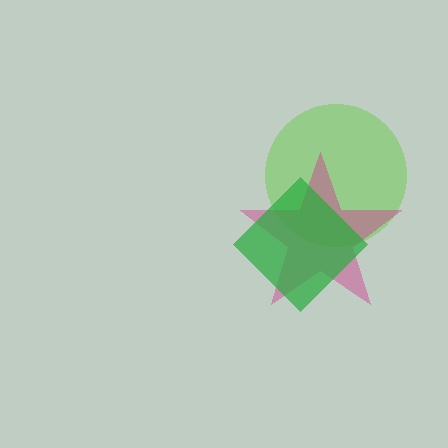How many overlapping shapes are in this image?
There are 3 overlapping shapes in the image.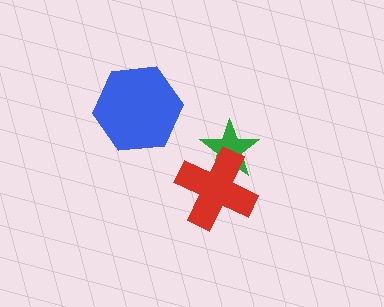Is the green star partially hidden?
Yes, it is partially covered by another shape.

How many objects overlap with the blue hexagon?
0 objects overlap with the blue hexagon.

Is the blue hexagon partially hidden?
No, no other shape covers it.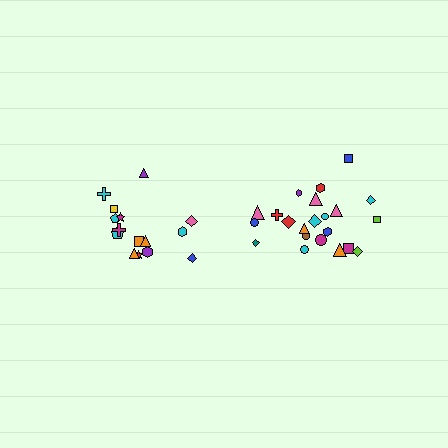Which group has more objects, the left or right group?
The right group.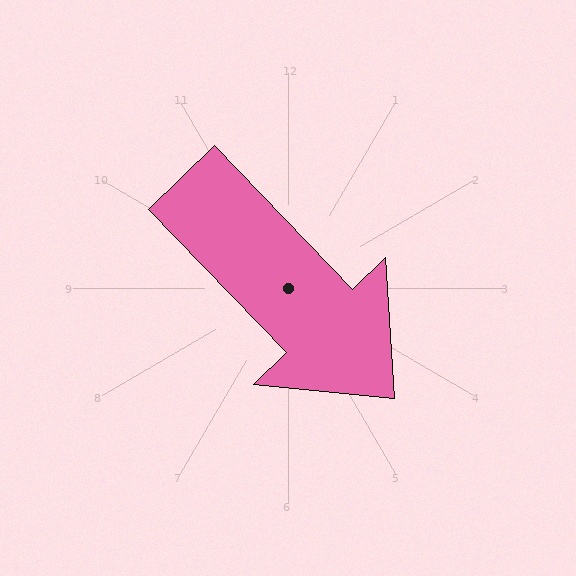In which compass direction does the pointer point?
Southeast.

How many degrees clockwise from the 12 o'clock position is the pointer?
Approximately 136 degrees.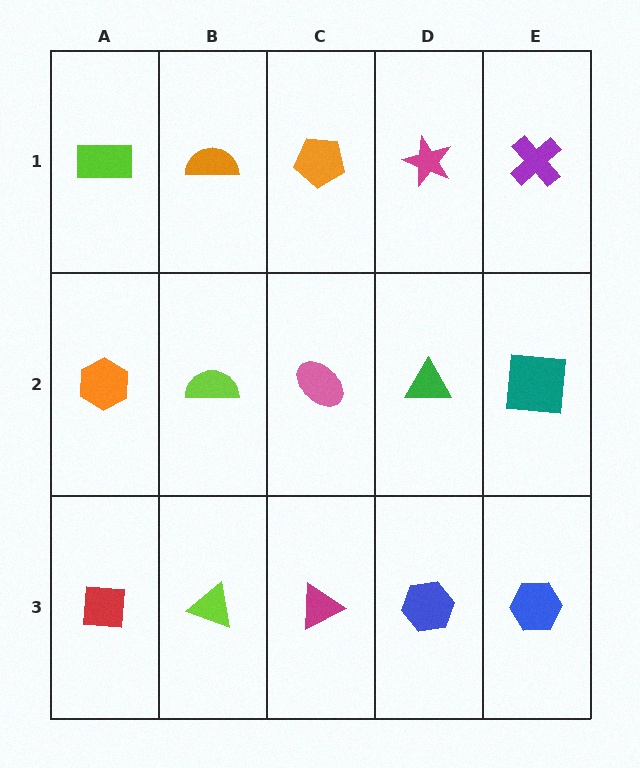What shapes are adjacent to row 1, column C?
A pink ellipse (row 2, column C), an orange semicircle (row 1, column B), a magenta star (row 1, column D).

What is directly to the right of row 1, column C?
A magenta star.